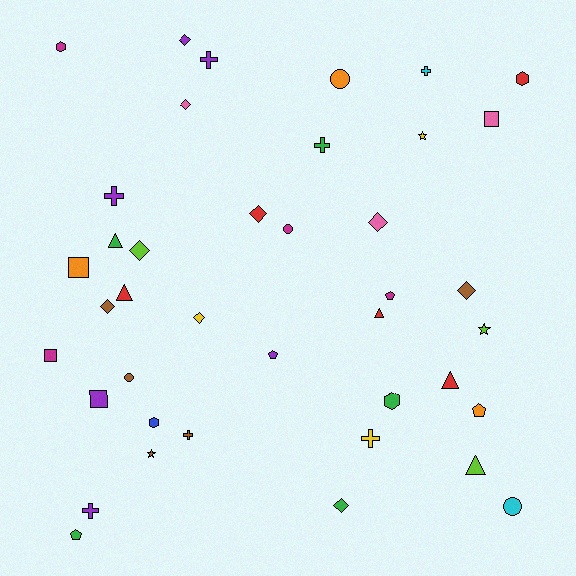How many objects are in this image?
There are 40 objects.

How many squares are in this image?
There are 4 squares.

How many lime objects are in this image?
There are 3 lime objects.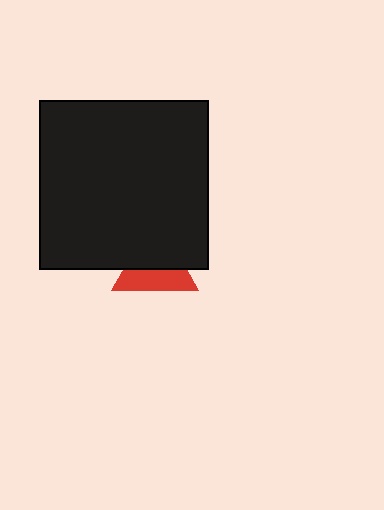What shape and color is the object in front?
The object in front is a black square.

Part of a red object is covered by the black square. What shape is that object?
It is a triangle.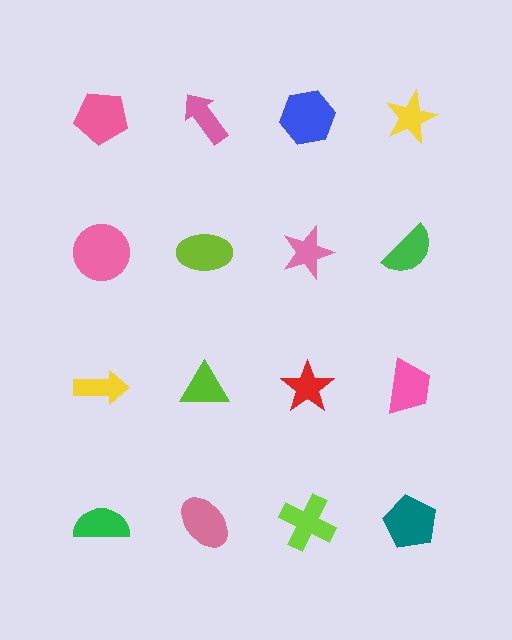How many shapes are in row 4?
4 shapes.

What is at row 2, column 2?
A lime ellipse.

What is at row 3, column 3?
A red star.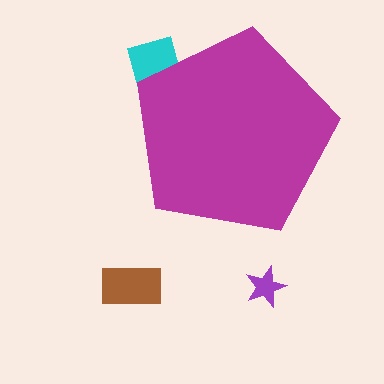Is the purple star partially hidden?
No, the purple star is fully visible.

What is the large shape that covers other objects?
A magenta pentagon.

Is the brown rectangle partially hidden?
No, the brown rectangle is fully visible.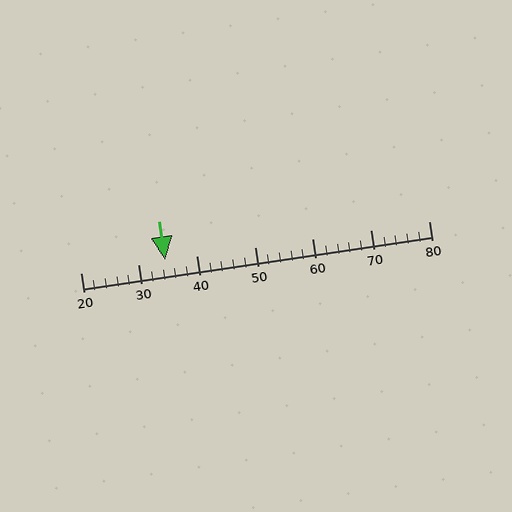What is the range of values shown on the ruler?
The ruler shows values from 20 to 80.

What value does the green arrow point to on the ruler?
The green arrow points to approximately 34.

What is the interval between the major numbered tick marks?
The major tick marks are spaced 10 units apart.